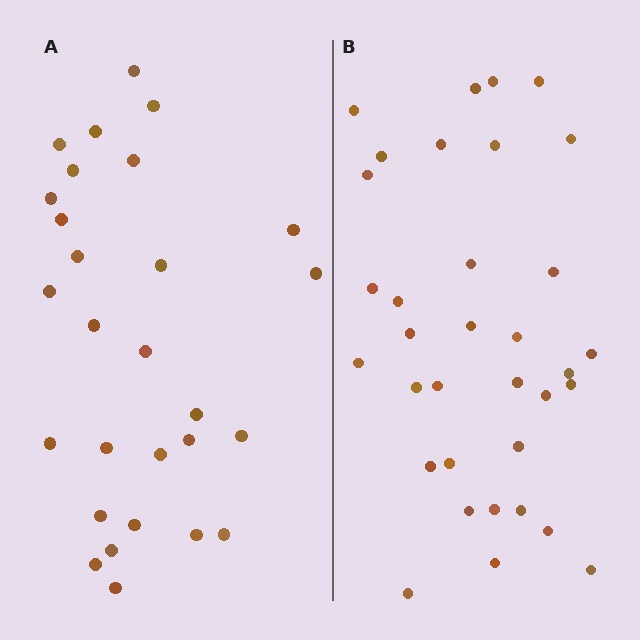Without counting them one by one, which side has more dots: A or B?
Region B (the right region) has more dots.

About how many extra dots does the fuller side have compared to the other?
Region B has about 6 more dots than region A.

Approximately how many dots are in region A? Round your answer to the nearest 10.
About 30 dots. (The exact count is 28, which rounds to 30.)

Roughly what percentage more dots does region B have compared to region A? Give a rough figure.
About 20% more.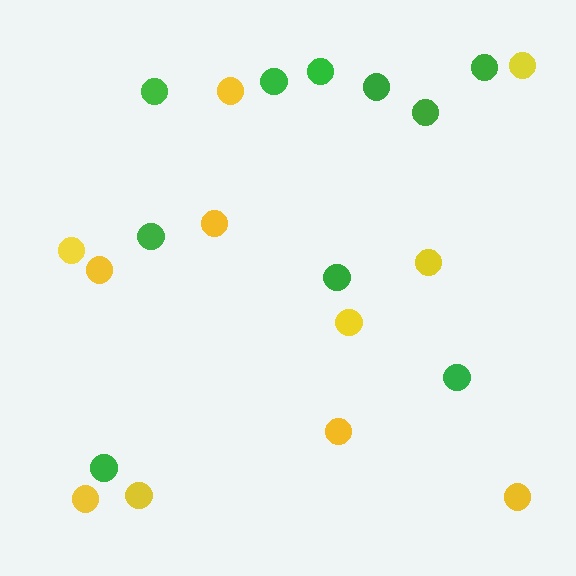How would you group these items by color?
There are 2 groups: one group of yellow circles (11) and one group of green circles (10).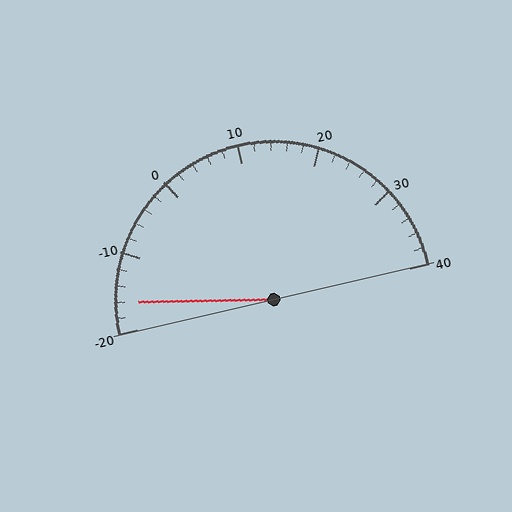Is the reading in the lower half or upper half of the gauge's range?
The reading is in the lower half of the range (-20 to 40).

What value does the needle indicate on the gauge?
The needle indicates approximately -16.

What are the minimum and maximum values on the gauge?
The gauge ranges from -20 to 40.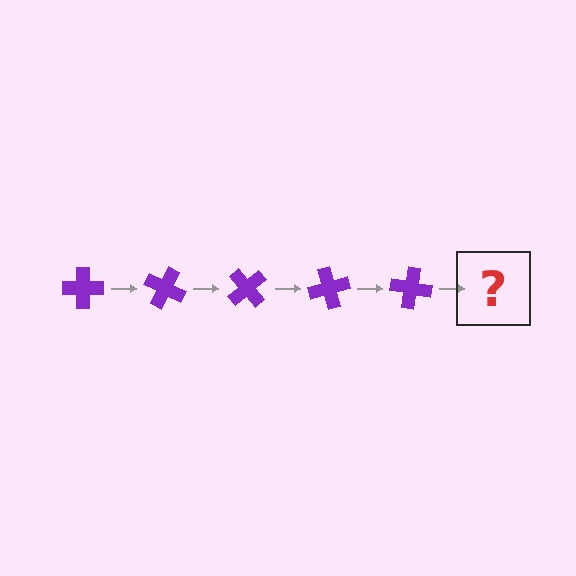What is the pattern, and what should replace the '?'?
The pattern is that the cross rotates 25 degrees each step. The '?' should be a purple cross rotated 125 degrees.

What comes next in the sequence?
The next element should be a purple cross rotated 125 degrees.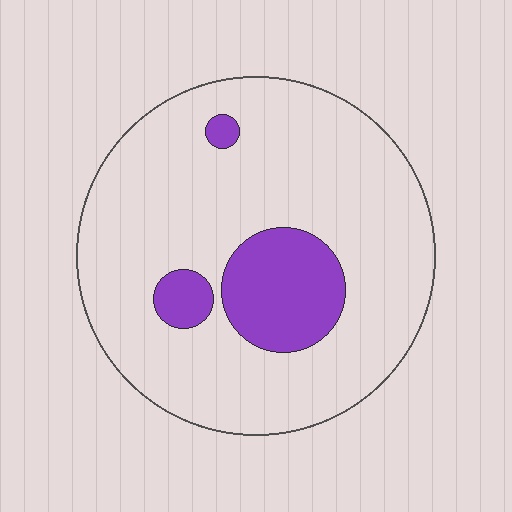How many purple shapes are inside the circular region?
3.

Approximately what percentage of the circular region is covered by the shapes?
Approximately 15%.